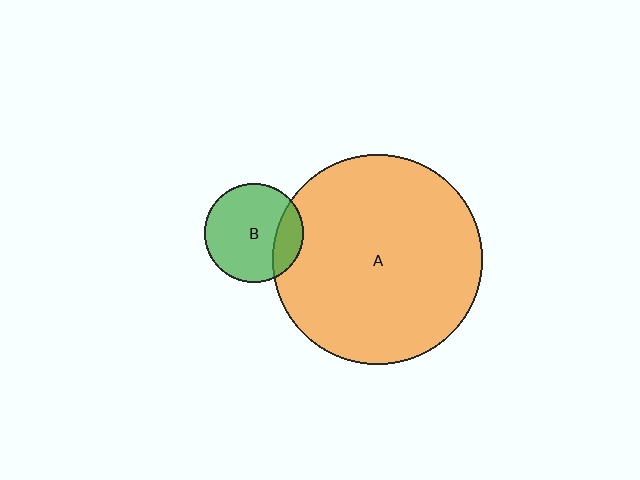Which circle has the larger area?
Circle A (orange).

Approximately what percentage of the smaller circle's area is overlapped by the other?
Approximately 20%.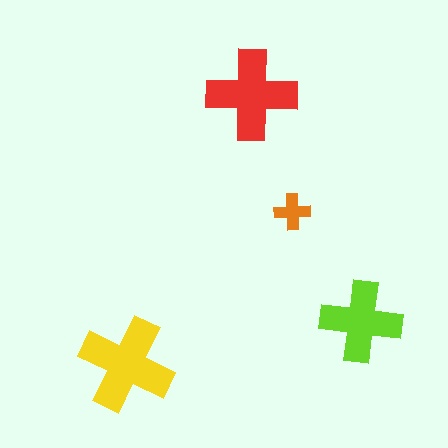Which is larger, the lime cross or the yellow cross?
The yellow one.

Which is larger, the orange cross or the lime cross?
The lime one.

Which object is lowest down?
The yellow cross is bottommost.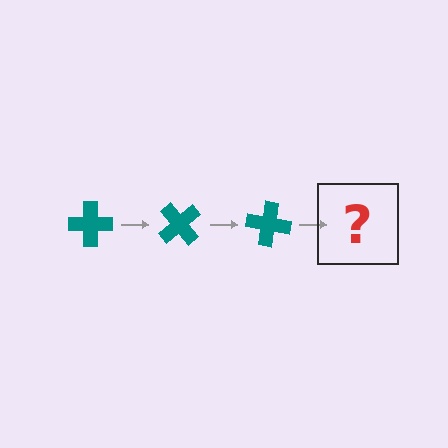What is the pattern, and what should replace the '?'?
The pattern is that the cross rotates 50 degrees each step. The '?' should be a teal cross rotated 150 degrees.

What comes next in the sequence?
The next element should be a teal cross rotated 150 degrees.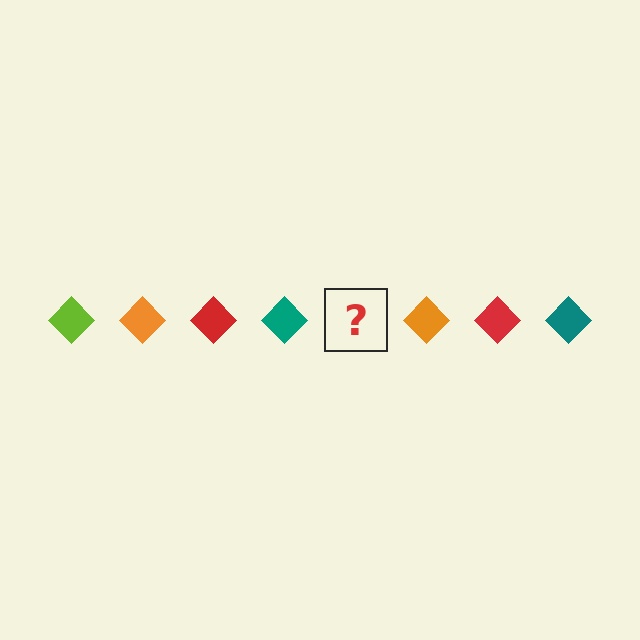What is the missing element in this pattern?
The missing element is a lime diamond.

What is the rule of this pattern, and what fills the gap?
The rule is that the pattern cycles through lime, orange, red, teal diamonds. The gap should be filled with a lime diamond.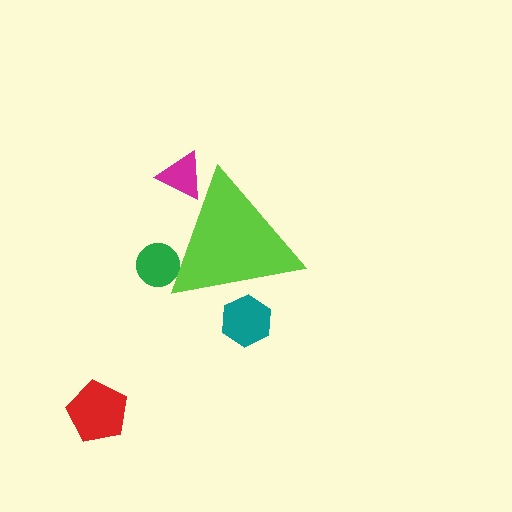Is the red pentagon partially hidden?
No, the red pentagon is fully visible.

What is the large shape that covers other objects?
A lime triangle.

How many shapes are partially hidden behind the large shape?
3 shapes are partially hidden.